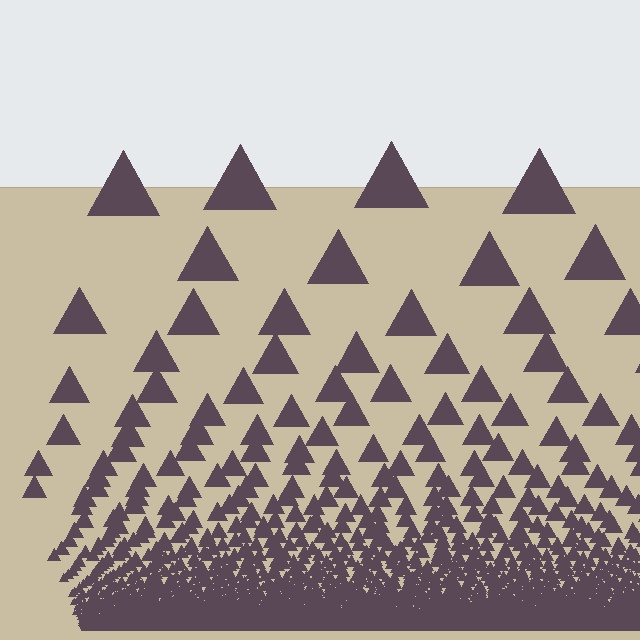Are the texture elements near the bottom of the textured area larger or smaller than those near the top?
Smaller. The gradient is inverted — elements near the bottom are smaller and denser.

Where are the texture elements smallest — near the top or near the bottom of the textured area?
Near the bottom.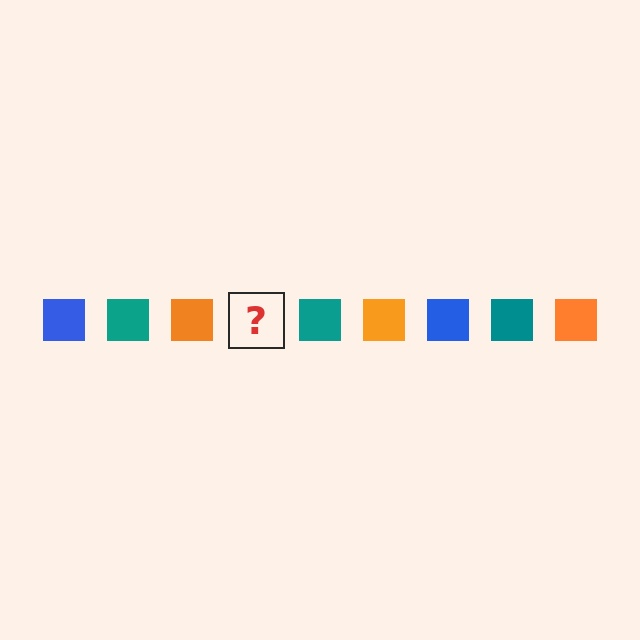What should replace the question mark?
The question mark should be replaced with a blue square.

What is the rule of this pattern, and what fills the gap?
The rule is that the pattern cycles through blue, teal, orange squares. The gap should be filled with a blue square.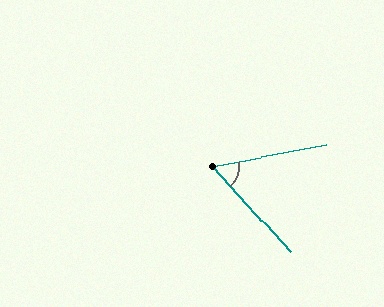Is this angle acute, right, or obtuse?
It is acute.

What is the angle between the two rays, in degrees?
Approximately 59 degrees.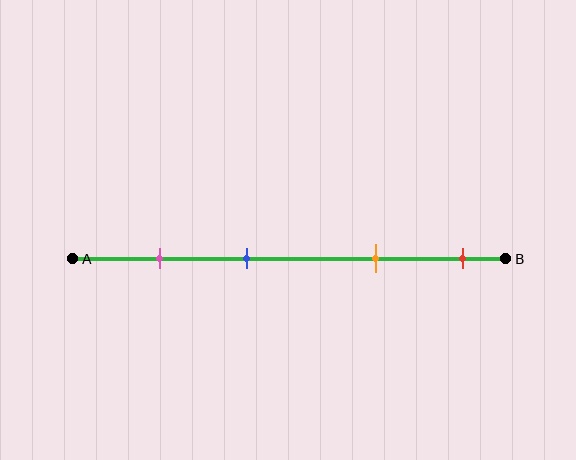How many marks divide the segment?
There are 4 marks dividing the segment.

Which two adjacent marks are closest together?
The pink and blue marks are the closest adjacent pair.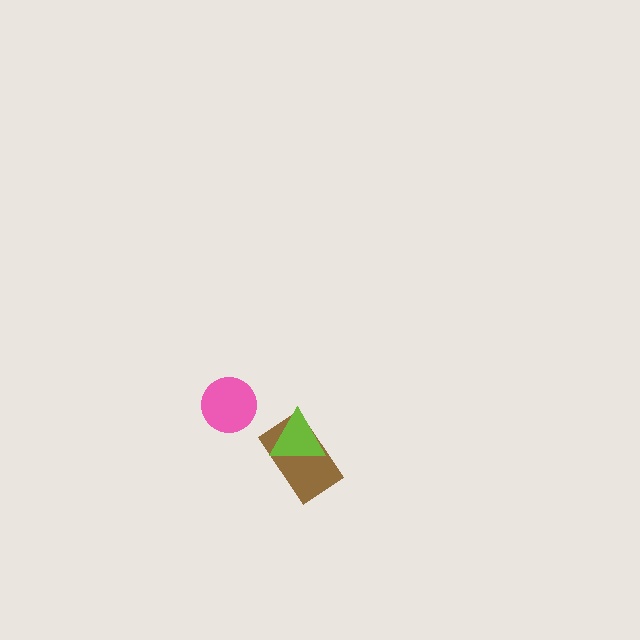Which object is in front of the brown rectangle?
The lime triangle is in front of the brown rectangle.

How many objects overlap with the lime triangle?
1 object overlaps with the lime triangle.